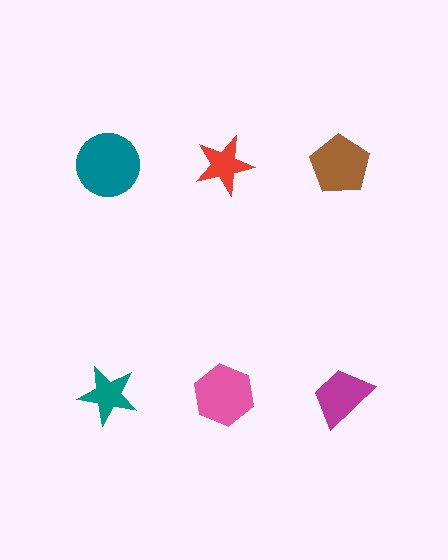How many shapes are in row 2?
3 shapes.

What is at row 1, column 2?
A red star.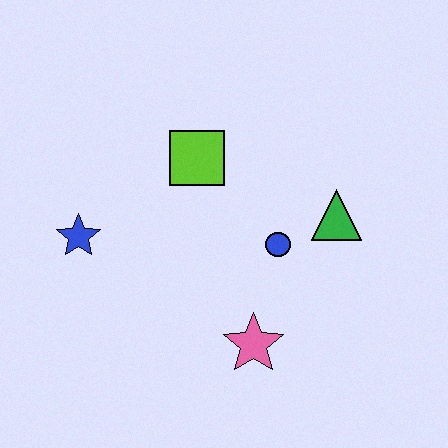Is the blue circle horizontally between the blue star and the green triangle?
Yes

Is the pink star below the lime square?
Yes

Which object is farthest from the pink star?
The blue star is farthest from the pink star.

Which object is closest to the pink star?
The blue circle is closest to the pink star.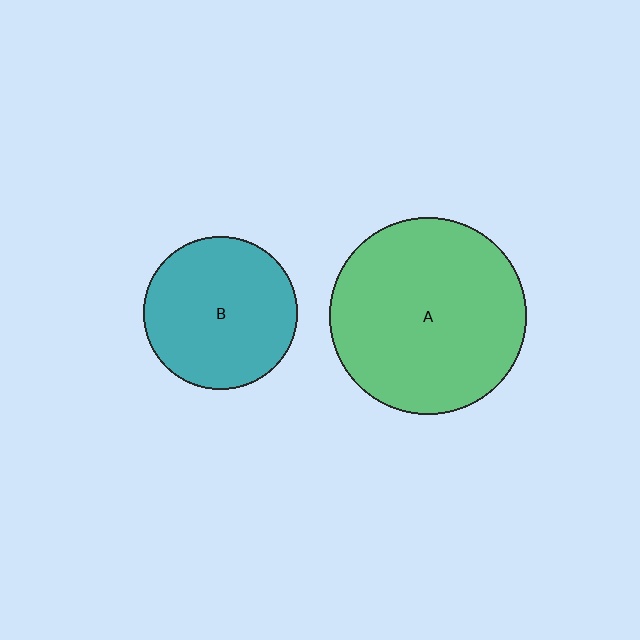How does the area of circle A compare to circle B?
Approximately 1.6 times.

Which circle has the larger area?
Circle A (green).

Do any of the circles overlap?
No, none of the circles overlap.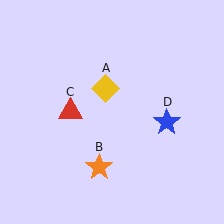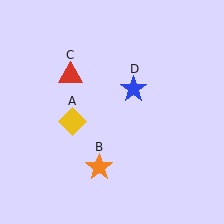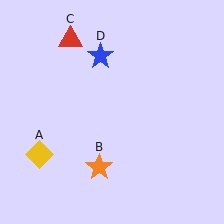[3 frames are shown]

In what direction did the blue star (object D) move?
The blue star (object D) moved up and to the left.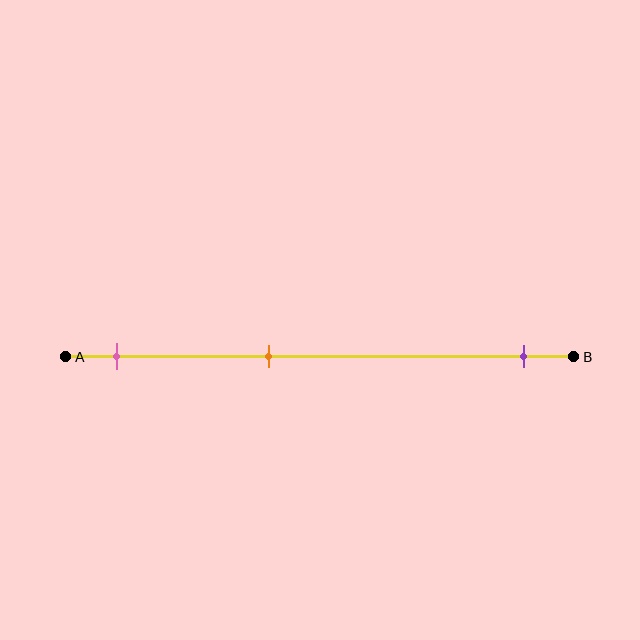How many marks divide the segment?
There are 3 marks dividing the segment.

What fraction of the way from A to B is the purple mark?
The purple mark is approximately 90% (0.9) of the way from A to B.